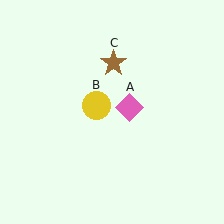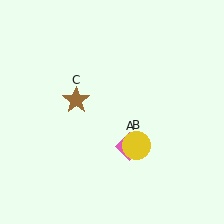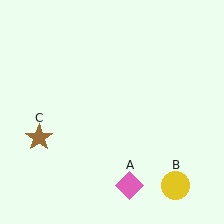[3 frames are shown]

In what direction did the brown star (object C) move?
The brown star (object C) moved down and to the left.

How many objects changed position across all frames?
3 objects changed position: pink diamond (object A), yellow circle (object B), brown star (object C).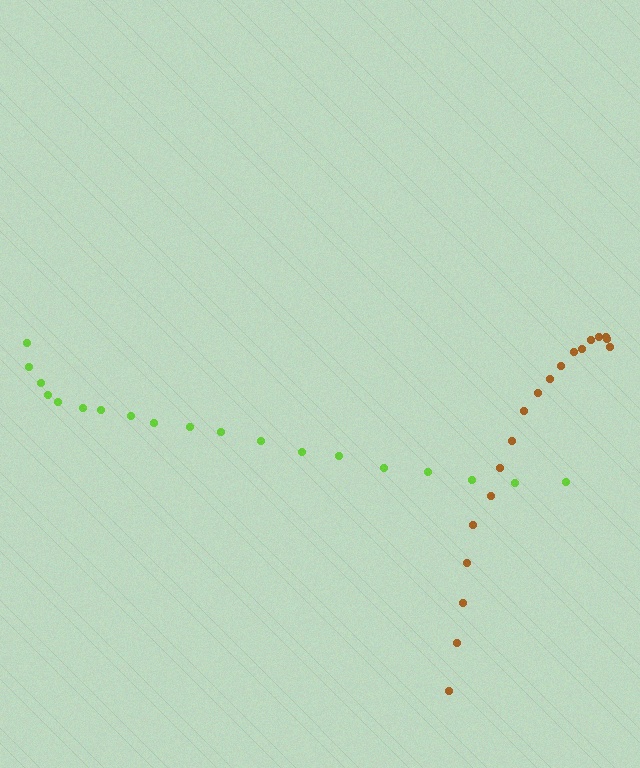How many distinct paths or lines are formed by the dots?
There are 2 distinct paths.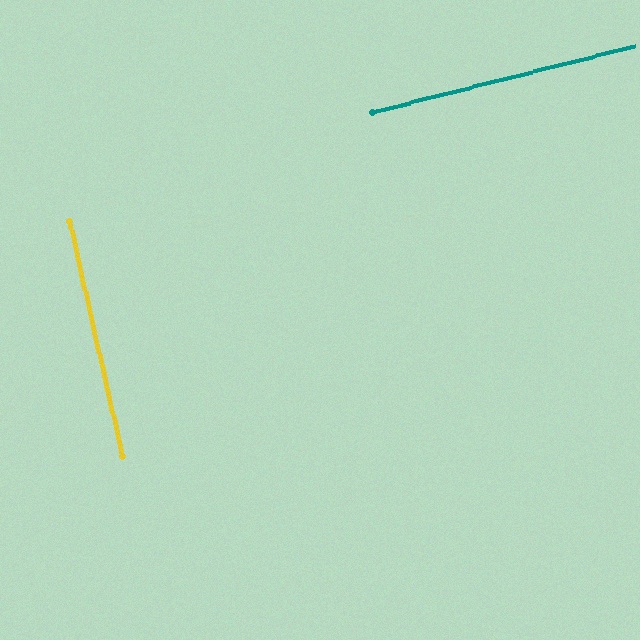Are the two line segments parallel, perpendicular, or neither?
Perpendicular — they meet at approximately 89°.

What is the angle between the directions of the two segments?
Approximately 89 degrees.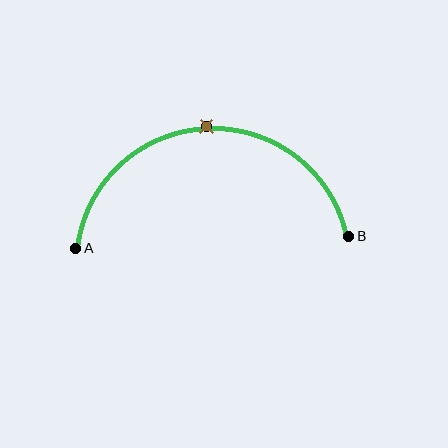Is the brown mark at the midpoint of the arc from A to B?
Yes. The brown mark lies on the arc at equal arc-length from both A and B — it is the arc midpoint.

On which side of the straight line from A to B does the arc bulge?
The arc bulges above the straight line connecting A and B.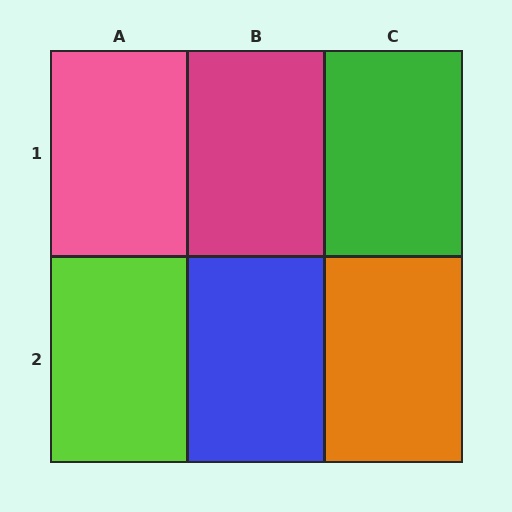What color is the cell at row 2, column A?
Lime.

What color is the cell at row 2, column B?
Blue.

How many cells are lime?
1 cell is lime.